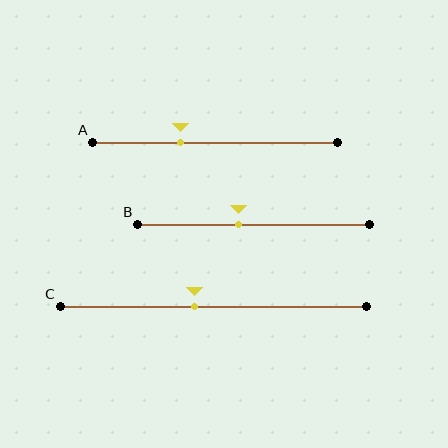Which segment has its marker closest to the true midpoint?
Segment C has its marker closest to the true midpoint.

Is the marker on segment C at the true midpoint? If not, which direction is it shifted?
No, the marker on segment C is shifted to the left by about 6% of the segment length.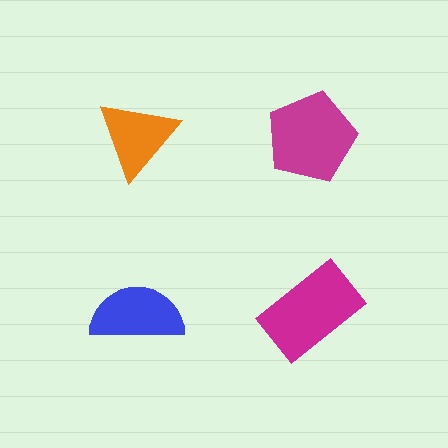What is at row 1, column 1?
An orange triangle.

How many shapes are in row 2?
2 shapes.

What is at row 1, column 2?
A magenta pentagon.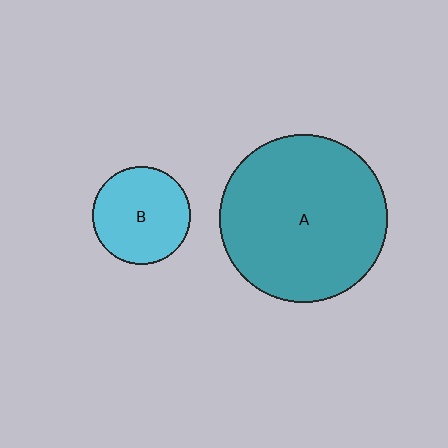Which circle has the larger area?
Circle A (teal).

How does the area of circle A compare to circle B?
Approximately 3.0 times.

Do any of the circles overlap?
No, none of the circles overlap.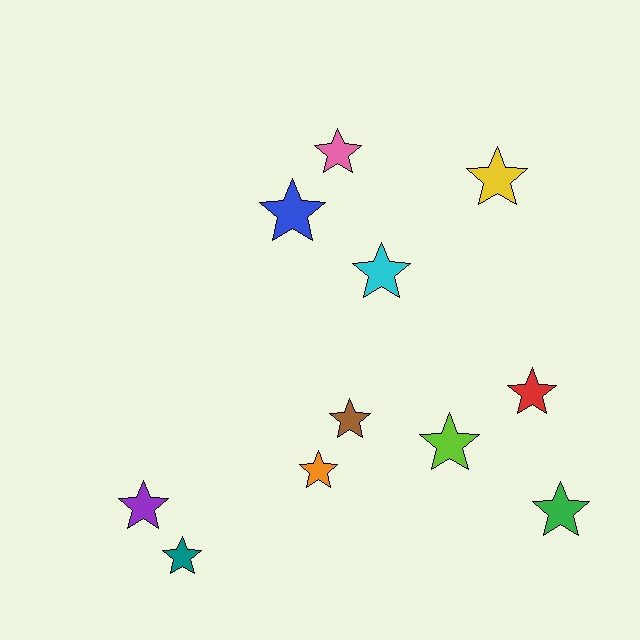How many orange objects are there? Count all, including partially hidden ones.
There is 1 orange object.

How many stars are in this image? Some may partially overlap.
There are 11 stars.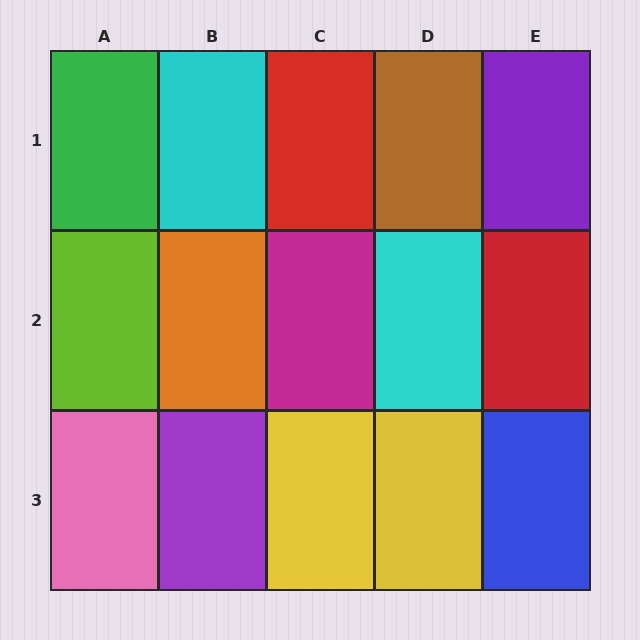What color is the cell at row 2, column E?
Red.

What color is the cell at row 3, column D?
Yellow.